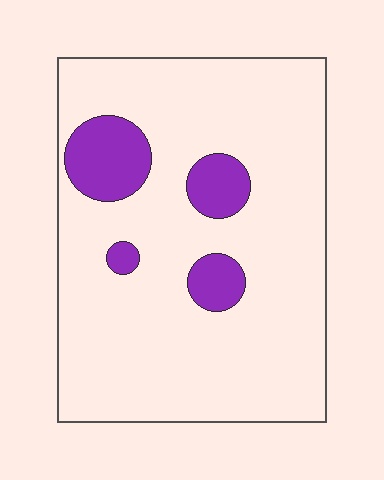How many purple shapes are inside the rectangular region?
4.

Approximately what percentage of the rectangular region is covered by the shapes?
Approximately 15%.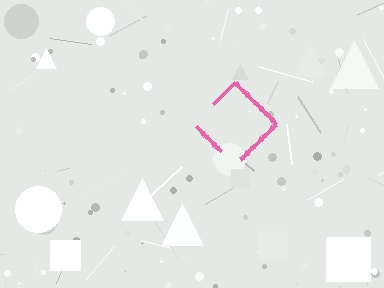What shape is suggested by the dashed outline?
The dashed outline suggests a diamond.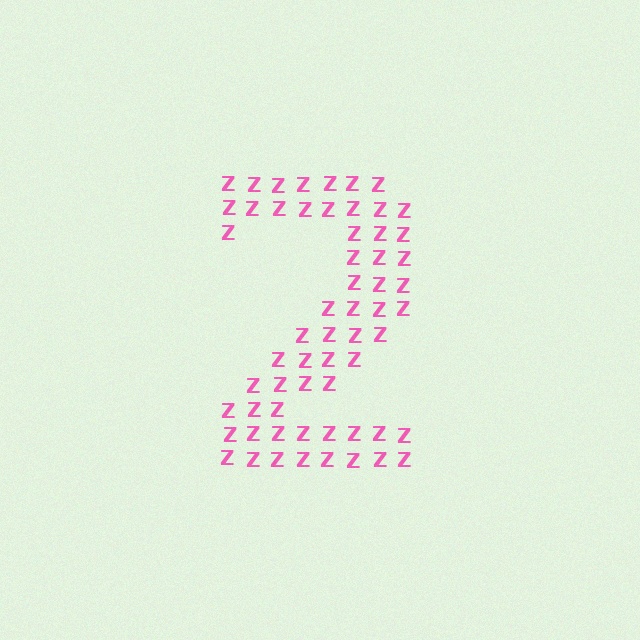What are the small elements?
The small elements are letter Z's.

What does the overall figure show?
The overall figure shows the digit 2.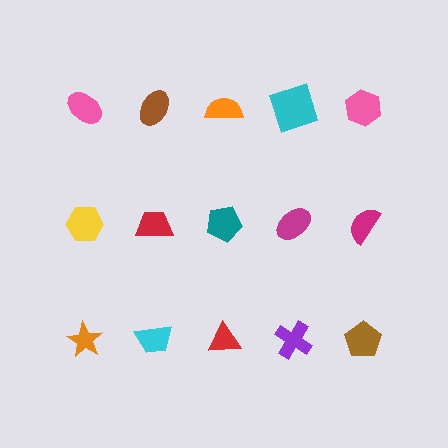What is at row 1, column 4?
A cyan square.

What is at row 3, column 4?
A purple cross.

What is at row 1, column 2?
A brown ellipse.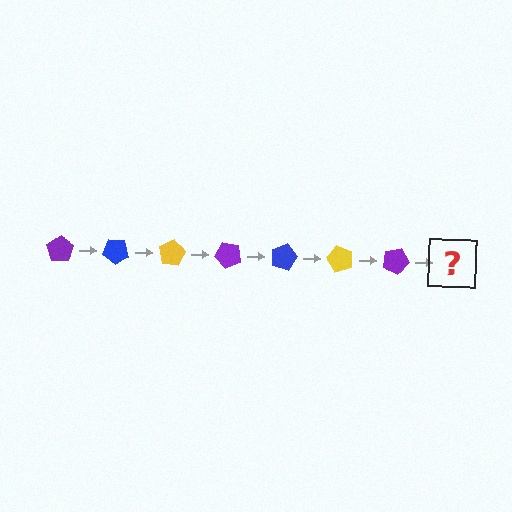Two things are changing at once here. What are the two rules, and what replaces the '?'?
The two rules are that it rotates 40 degrees each step and the color cycles through purple, blue, and yellow. The '?' should be a blue pentagon, rotated 280 degrees from the start.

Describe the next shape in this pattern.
It should be a blue pentagon, rotated 280 degrees from the start.